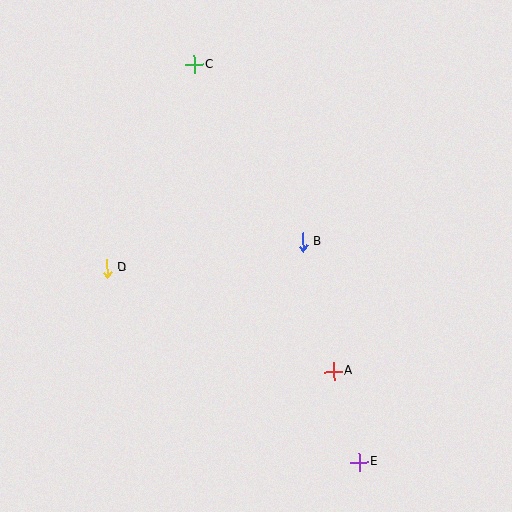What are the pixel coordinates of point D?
Point D is at (107, 268).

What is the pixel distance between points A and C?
The distance between A and C is 337 pixels.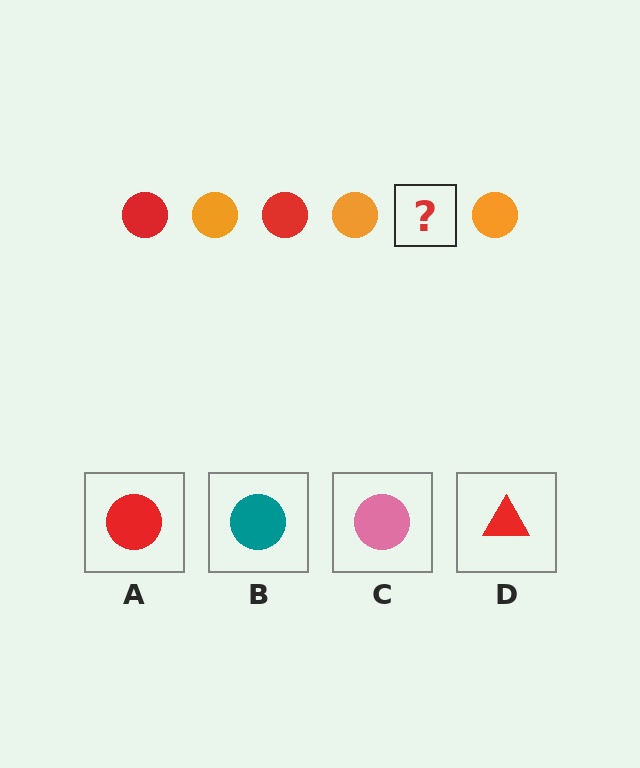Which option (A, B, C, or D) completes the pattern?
A.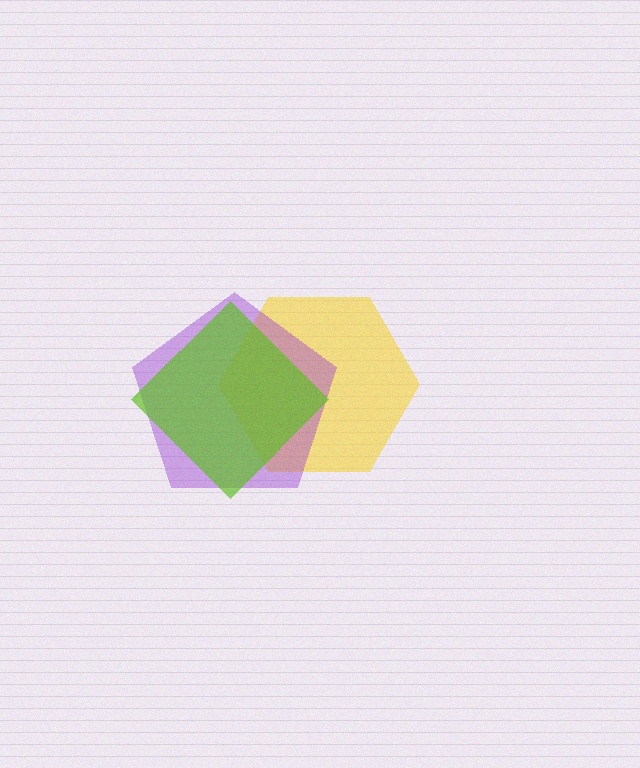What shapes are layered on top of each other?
The layered shapes are: a yellow hexagon, a purple pentagon, a lime diamond.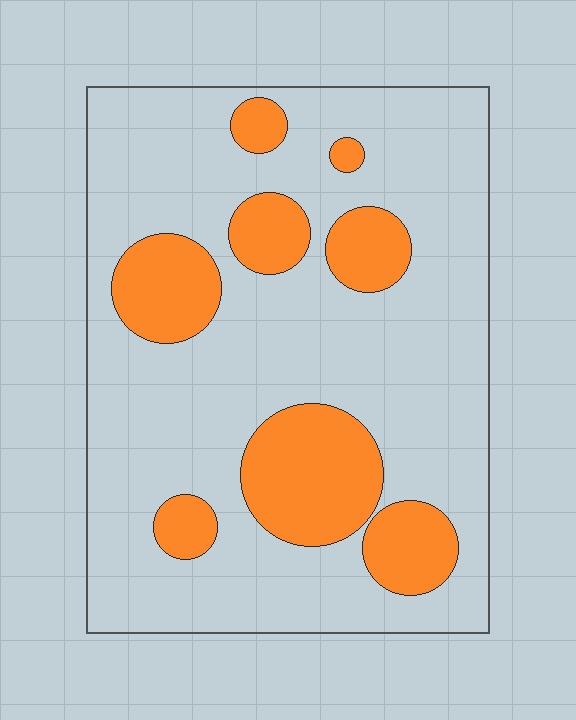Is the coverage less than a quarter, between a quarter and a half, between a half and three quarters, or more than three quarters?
Less than a quarter.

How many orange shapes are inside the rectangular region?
8.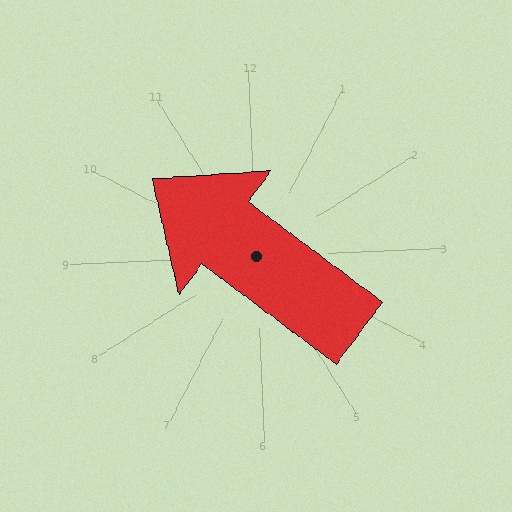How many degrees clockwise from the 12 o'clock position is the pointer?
Approximately 309 degrees.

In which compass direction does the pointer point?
Northwest.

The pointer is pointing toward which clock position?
Roughly 10 o'clock.